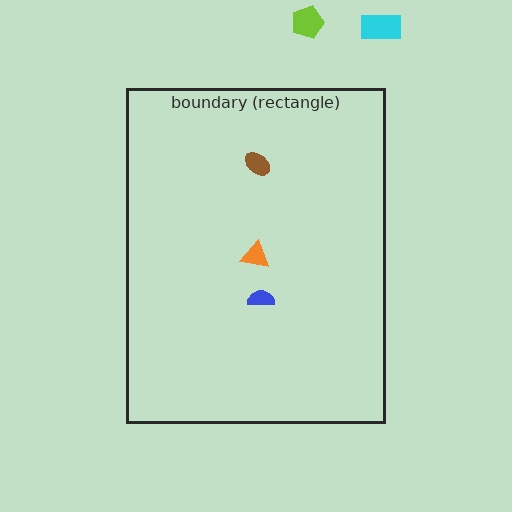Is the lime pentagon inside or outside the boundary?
Outside.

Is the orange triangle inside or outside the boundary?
Inside.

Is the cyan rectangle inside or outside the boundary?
Outside.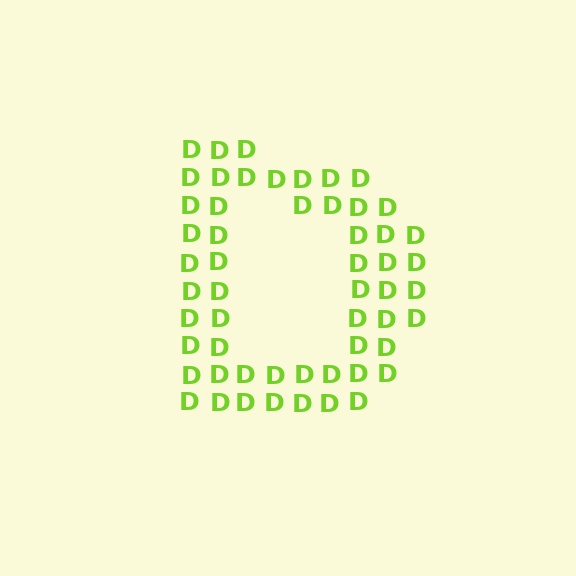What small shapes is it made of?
It is made of small letter D's.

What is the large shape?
The large shape is the letter D.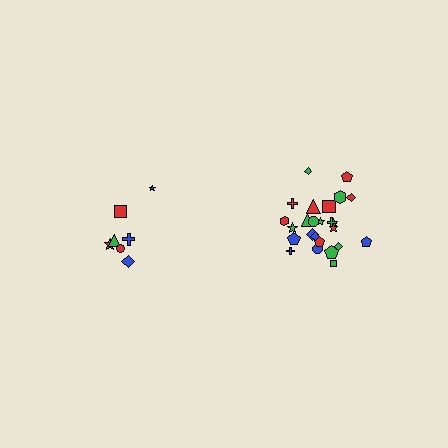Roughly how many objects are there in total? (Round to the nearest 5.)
Roughly 30 objects in total.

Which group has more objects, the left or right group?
The right group.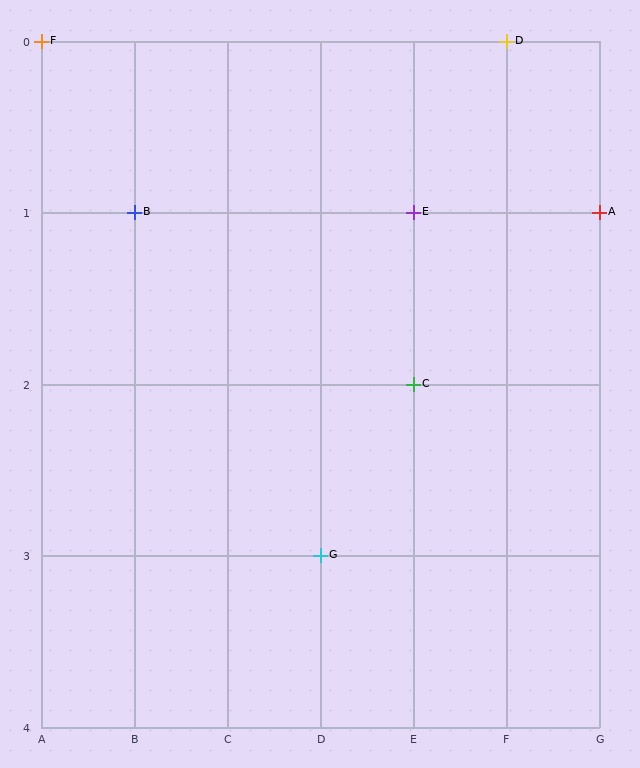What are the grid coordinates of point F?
Point F is at grid coordinates (A, 0).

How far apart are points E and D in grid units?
Points E and D are 1 column and 1 row apart (about 1.4 grid units diagonally).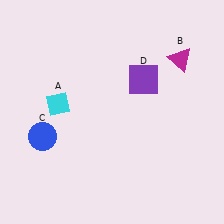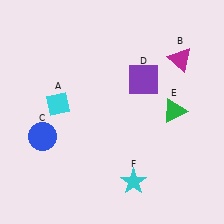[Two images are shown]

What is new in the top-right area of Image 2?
A green triangle (E) was added in the top-right area of Image 2.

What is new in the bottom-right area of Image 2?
A cyan star (F) was added in the bottom-right area of Image 2.